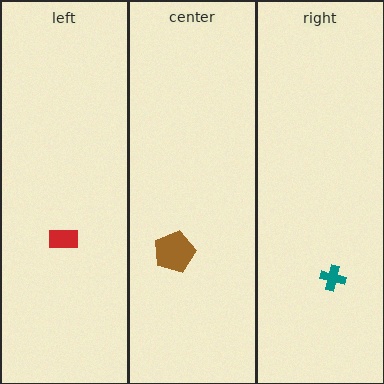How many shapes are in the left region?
1.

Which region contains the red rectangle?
The left region.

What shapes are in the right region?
The teal cross.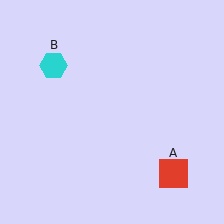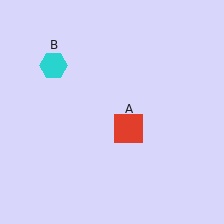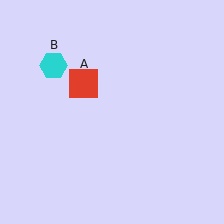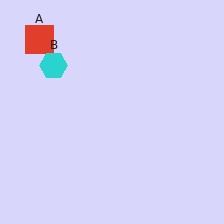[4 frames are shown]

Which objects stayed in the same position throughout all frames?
Cyan hexagon (object B) remained stationary.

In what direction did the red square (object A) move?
The red square (object A) moved up and to the left.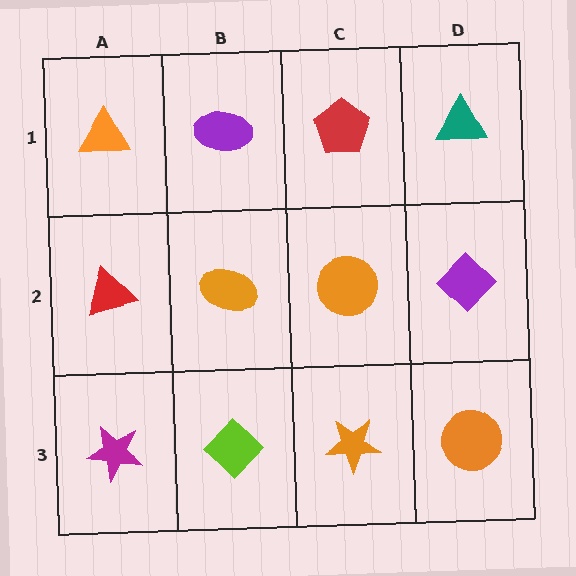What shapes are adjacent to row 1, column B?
An orange ellipse (row 2, column B), an orange triangle (row 1, column A), a red pentagon (row 1, column C).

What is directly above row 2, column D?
A teal triangle.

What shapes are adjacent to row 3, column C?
An orange circle (row 2, column C), a lime diamond (row 3, column B), an orange circle (row 3, column D).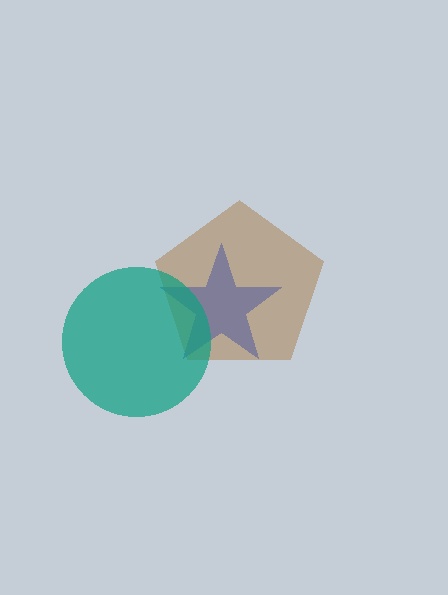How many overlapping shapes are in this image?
There are 3 overlapping shapes in the image.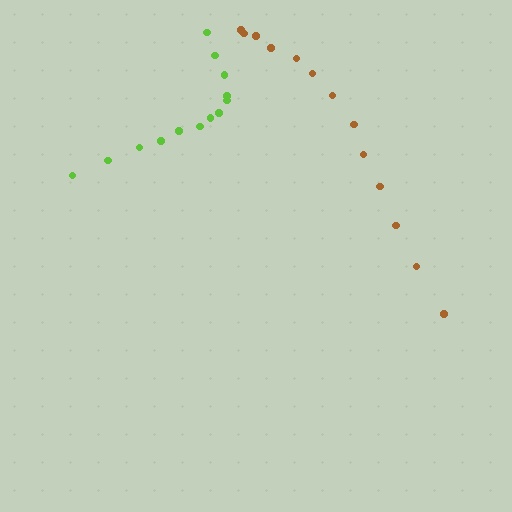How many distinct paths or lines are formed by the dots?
There are 2 distinct paths.